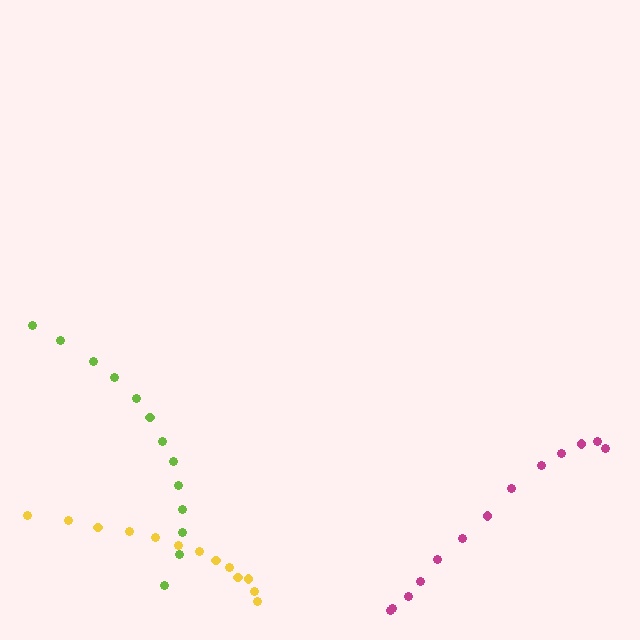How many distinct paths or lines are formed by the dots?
There are 3 distinct paths.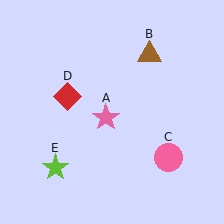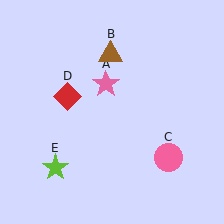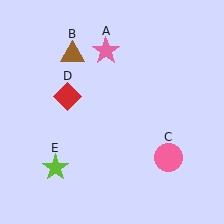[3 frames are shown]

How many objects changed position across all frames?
2 objects changed position: pink star (object A), brown triangle (object B).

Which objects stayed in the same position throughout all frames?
Pink circle (object C) and red diamond (object D) and lime star (object E) remained stationary.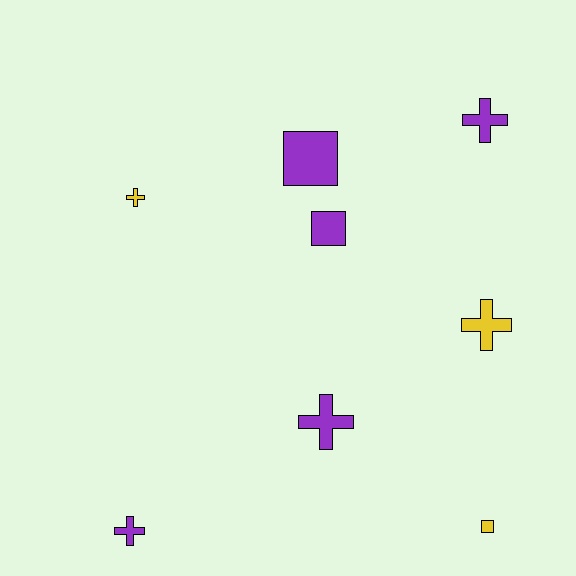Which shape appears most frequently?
Cross, with 5 objects.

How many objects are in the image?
There are 8 objects.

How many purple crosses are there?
There are 3 purple crosses.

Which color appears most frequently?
Purple, with 5 objects.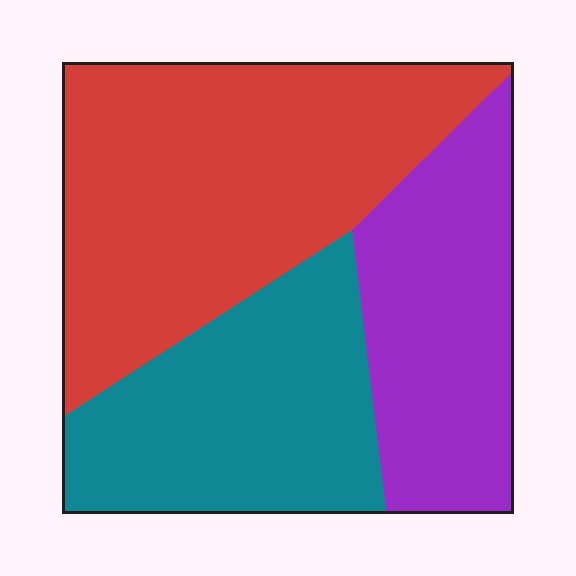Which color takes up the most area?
Red, at roughly 45%.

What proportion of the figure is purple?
Purple takes up about one quarter (1/4) of the figure.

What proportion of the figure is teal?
Teal takes up about one third (1/3) of the figure.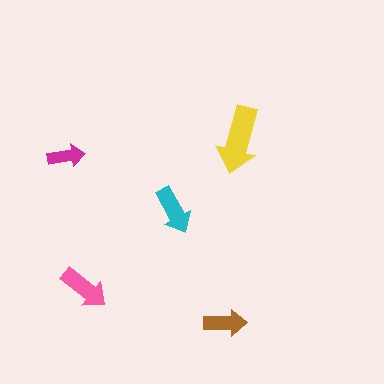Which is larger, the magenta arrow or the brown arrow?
The brown one.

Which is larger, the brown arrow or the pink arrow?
The pink one.